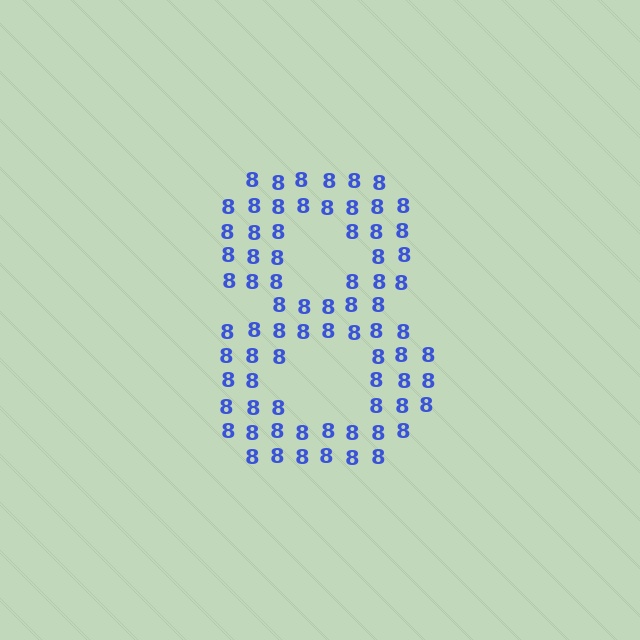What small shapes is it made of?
It is made of small digit 8's.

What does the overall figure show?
The overall figure shows the digit 8.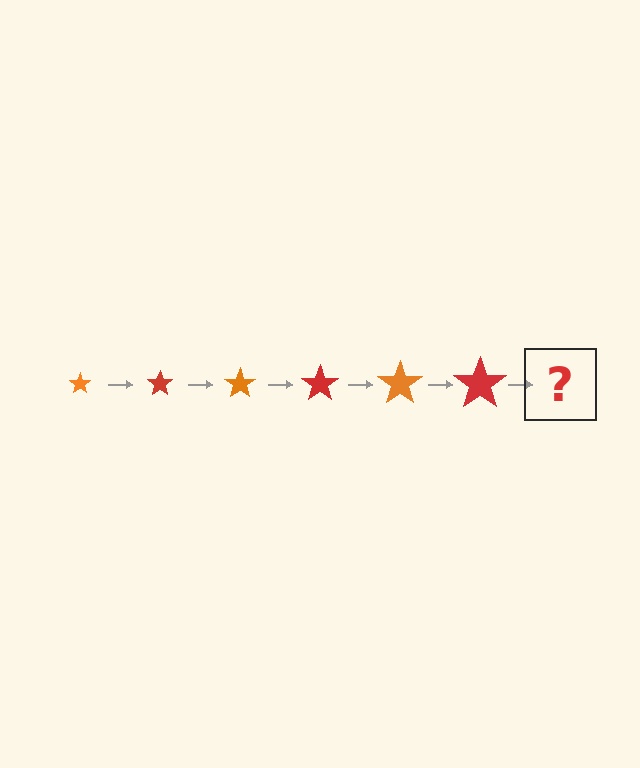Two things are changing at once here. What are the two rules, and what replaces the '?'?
The two rules are that the star grows larger each step and the color cycles through orange and red. The '?' should be an orange star, larger than the previous one.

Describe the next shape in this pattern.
It should be an orange star, larger than the previous one.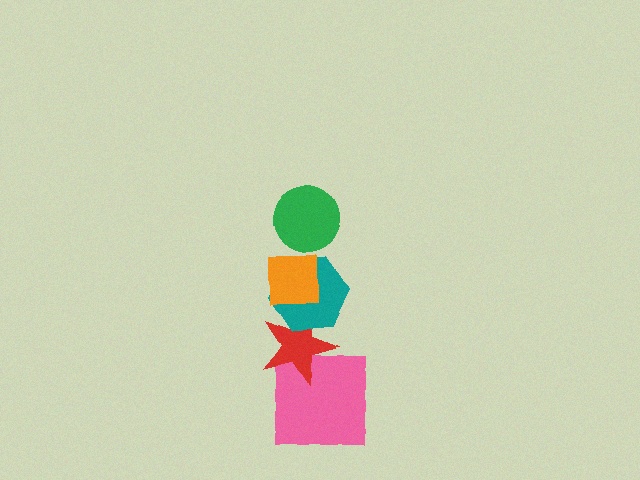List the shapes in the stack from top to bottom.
From top to bottom: the green circle, the orange square, the teal hexagon, the red star, the pink square.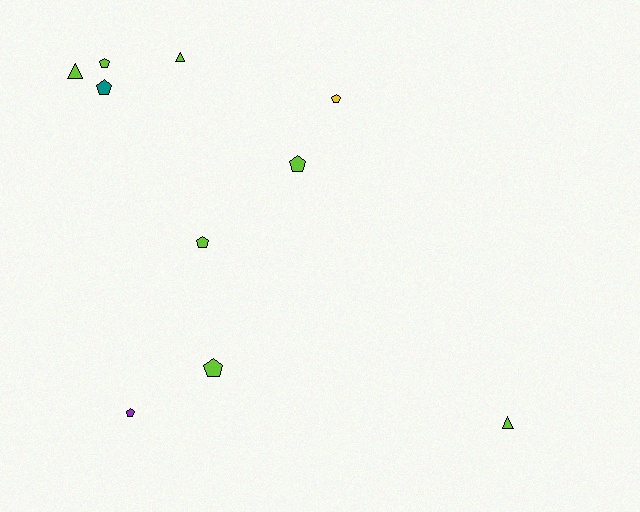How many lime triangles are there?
There are 3 lime triangles.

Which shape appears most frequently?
Pentagon, with 7 objects.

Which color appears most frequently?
Lime, with 7 objects.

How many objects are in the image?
There are 10 objects.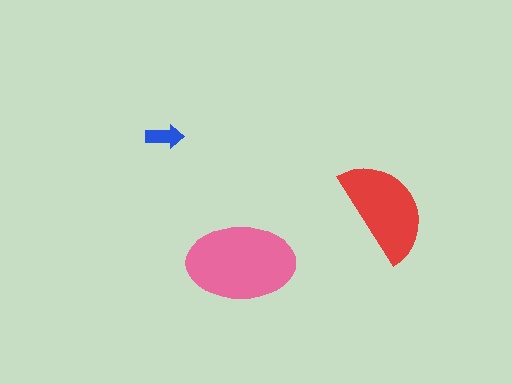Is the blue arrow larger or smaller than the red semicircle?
Smaller.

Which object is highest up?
The blue arrow is topmost.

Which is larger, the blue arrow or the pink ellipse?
The pink ellipse.